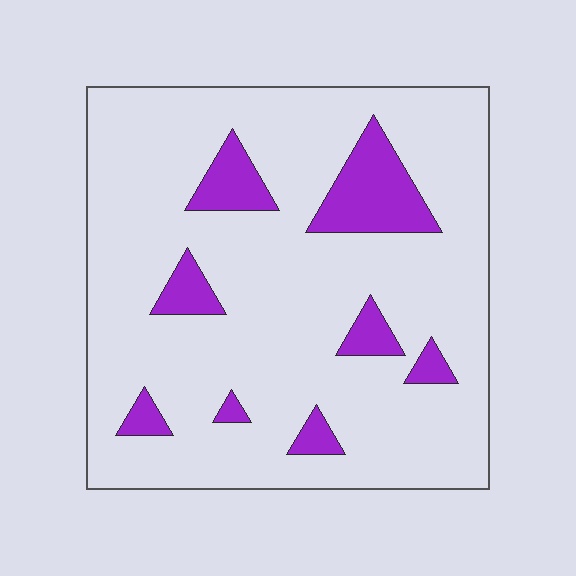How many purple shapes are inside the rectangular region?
8.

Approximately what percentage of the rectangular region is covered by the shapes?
Approximately 15%.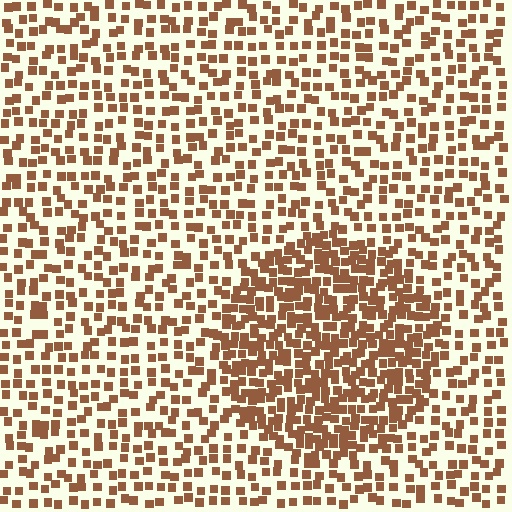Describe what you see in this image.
The image contains small brown elements arranged at two different densities. A circle-shaped region is visible where the elements are more densely packed than the surrounding area.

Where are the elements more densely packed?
The elements are more densely packed inside the circle boundary.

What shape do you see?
I see a circle.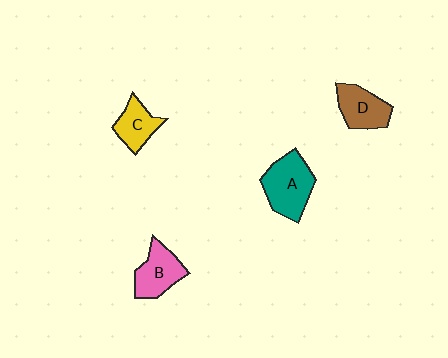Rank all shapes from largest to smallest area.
From largest to smallest: A (teal), B (pink), D (brown), C (yellow).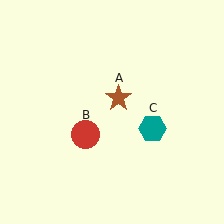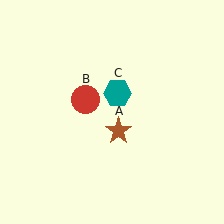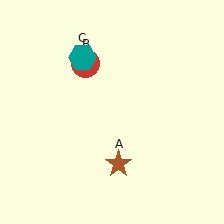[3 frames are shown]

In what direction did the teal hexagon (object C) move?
The teal hexagon (object C) moved up and to the left.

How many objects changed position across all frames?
3 objects changed position: brown star (object A), red circle (object B), teal hexagon (object C).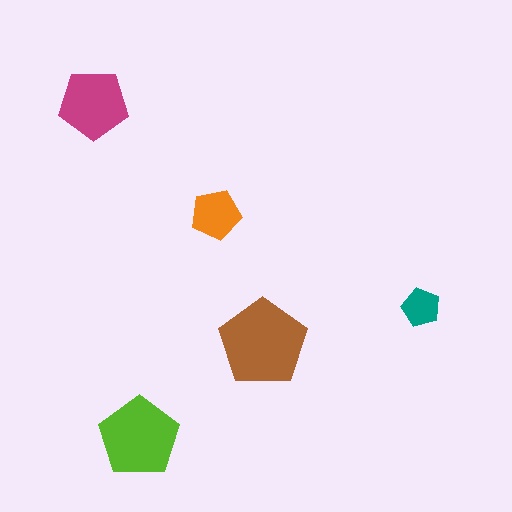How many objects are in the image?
There are 5 objects in the image.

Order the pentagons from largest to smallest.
the brown one, the lime one, the magenta one, the orange one, the teal one.